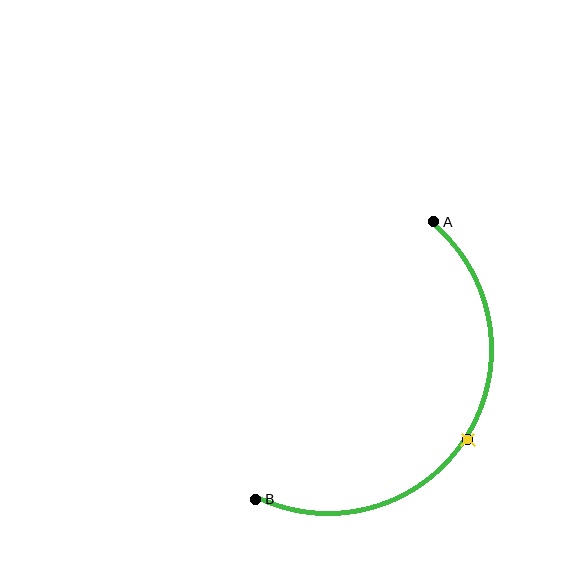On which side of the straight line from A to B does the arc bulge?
The arc bulges to the right of the straight line connecting A and B.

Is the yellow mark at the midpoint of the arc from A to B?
Yes. The yellow mark lies on the arc at equal arc-length from both A and B — it is the arc midpoint.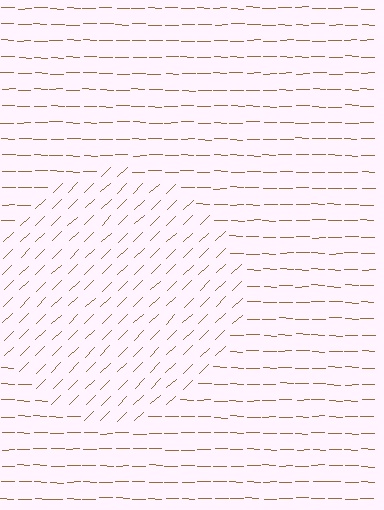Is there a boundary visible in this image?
Yes, there is a texture boundary formed by a change in line orientation.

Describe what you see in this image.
The image is filled with small brown line segments. A circle region in the image has lines oriented differently from the surrounding lines, creating a visible texture boundary.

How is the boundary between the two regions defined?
The boundary is defined purely by a change in line orientation (approximately 45 degrees difference). All lines are the same color and thickness.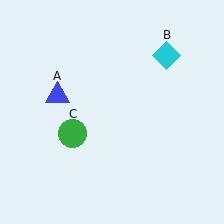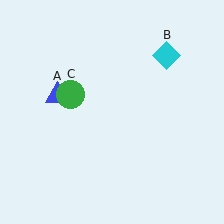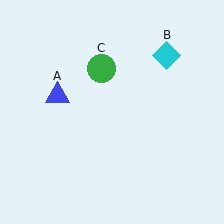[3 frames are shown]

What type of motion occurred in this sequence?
The green circle (object C) rotated clockwise around the center of the scene.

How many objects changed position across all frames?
1 object changed position: green circle (object C).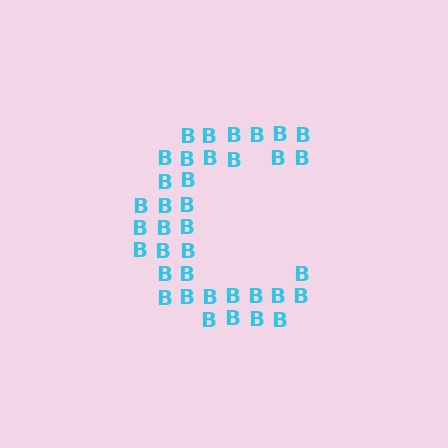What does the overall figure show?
The overall figure shows the letter C.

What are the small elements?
The small elements are letter B's.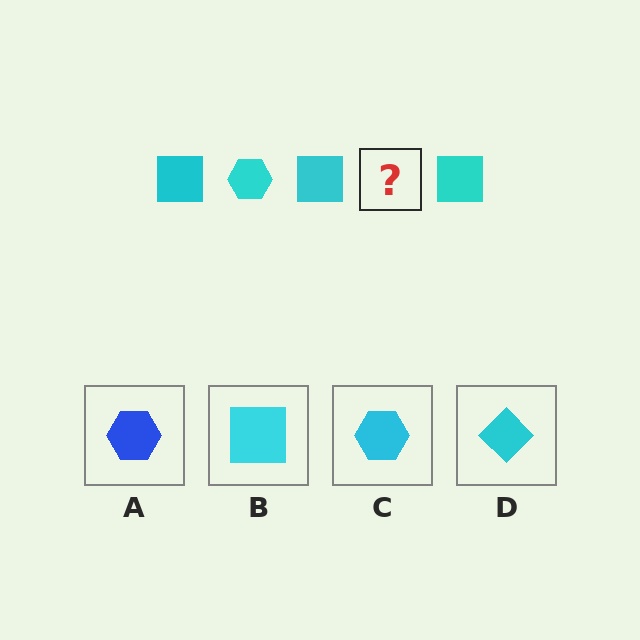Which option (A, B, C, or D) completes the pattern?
C.